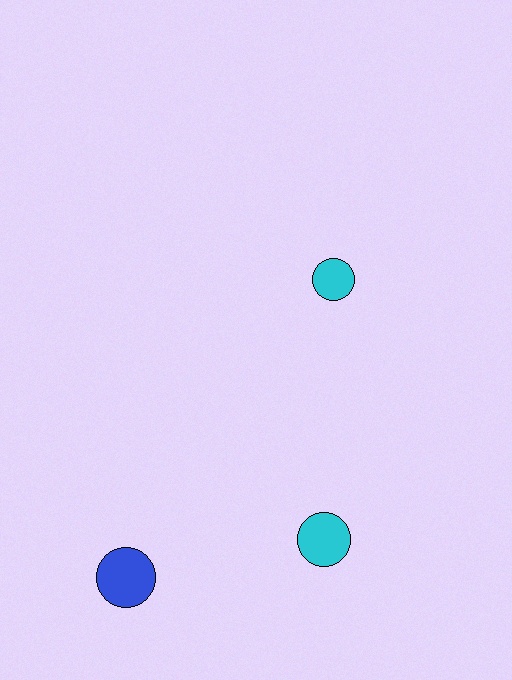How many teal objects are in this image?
There are no teal objects.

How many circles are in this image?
There are 3 circles.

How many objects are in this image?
There are 3 objects.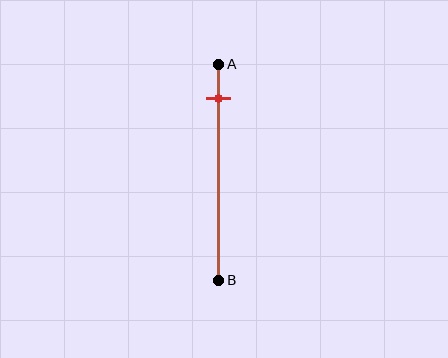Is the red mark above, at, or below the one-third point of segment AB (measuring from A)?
The red mark is above the one-third point of segment AB.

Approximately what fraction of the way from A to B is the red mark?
The red mark is approximately 15% of the way from A to B.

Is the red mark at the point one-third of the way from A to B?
No, the mark is at about 15% from A, not at the 33% one-third point.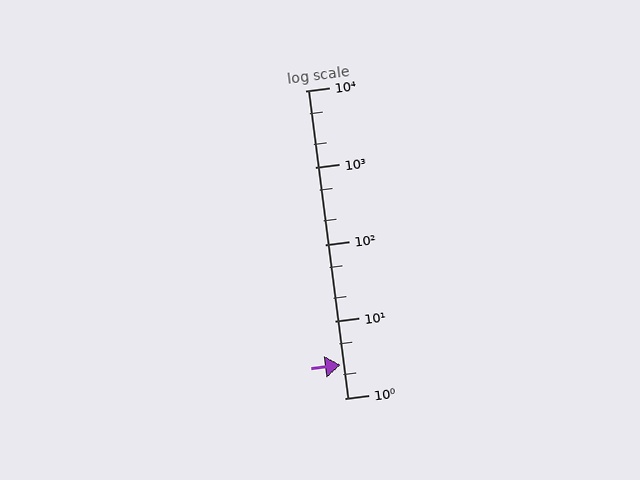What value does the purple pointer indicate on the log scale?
The pointer indicates approximately 2.7.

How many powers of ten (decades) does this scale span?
The scale spans 4 decades, from 1 to 10000.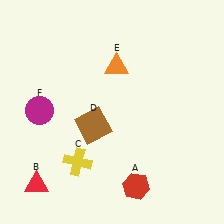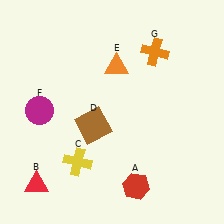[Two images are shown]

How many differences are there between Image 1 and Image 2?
There is 1 difference between the two images.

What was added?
An orange cross (G) was added in Image 2.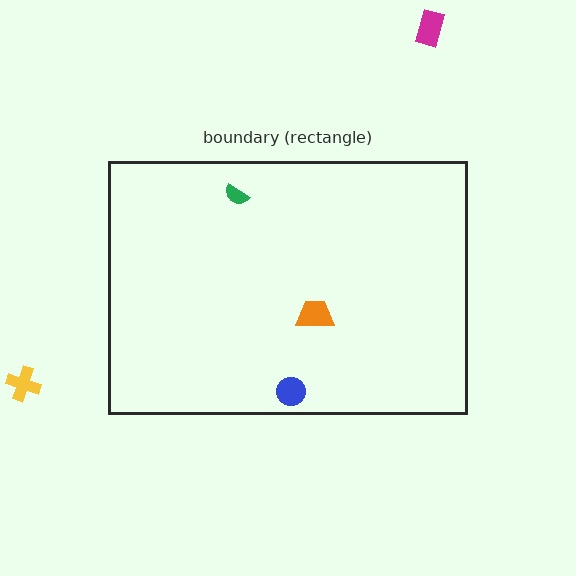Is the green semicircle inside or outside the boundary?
Inside.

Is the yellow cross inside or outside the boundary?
Outside.